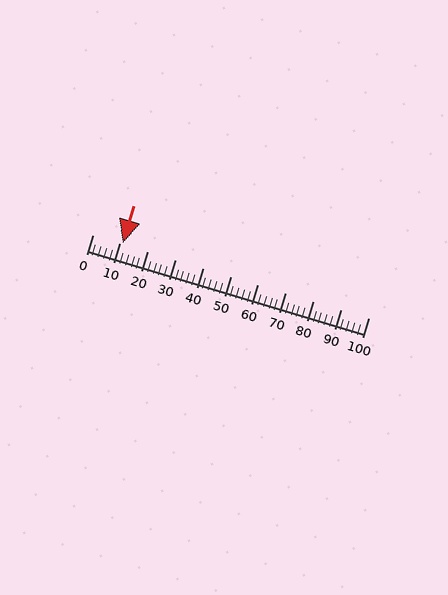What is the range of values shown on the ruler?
The ruler shows values from 0 to 100.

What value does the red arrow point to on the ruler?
The red arrow points to approximately 11.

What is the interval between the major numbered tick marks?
The major tick marks are spaced 10 units apart.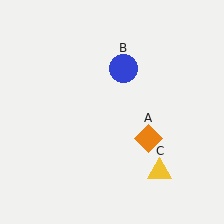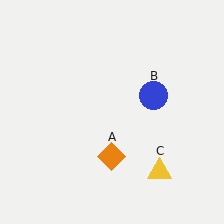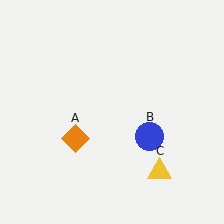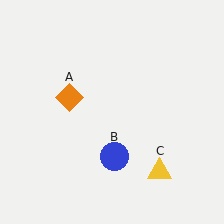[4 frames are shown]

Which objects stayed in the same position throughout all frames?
Yellow triangle (object C) remained stationary.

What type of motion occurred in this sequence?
The orange diamond (object A), blue circle (object B) rotated clockwise around the center of the scene.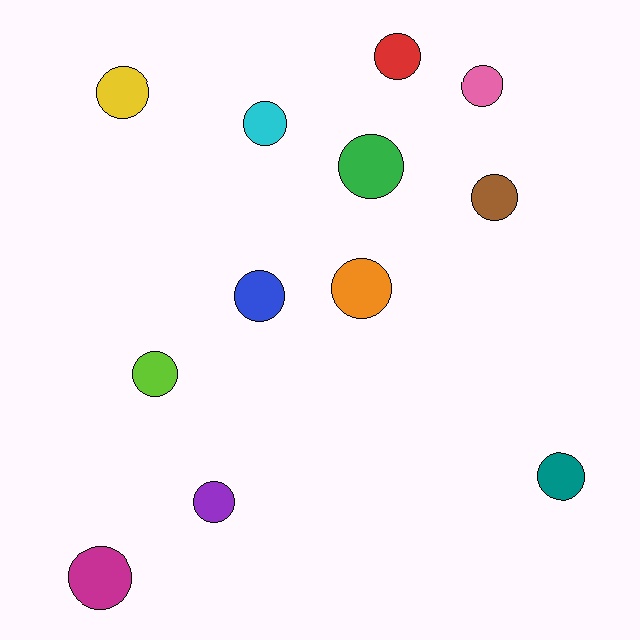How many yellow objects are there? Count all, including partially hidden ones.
There is 1 yellow object.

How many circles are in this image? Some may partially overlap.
There are 12 circles.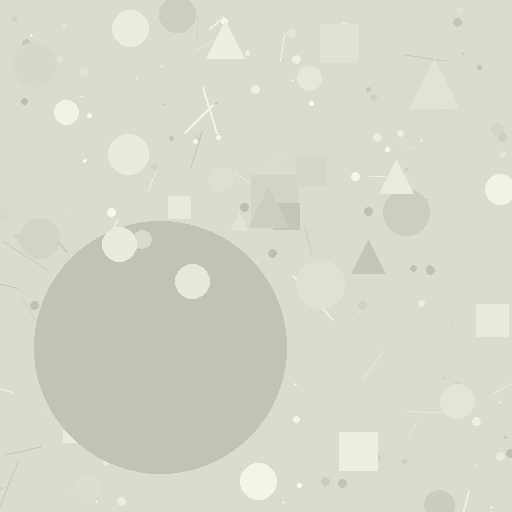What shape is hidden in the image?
A circle is hidden in the image.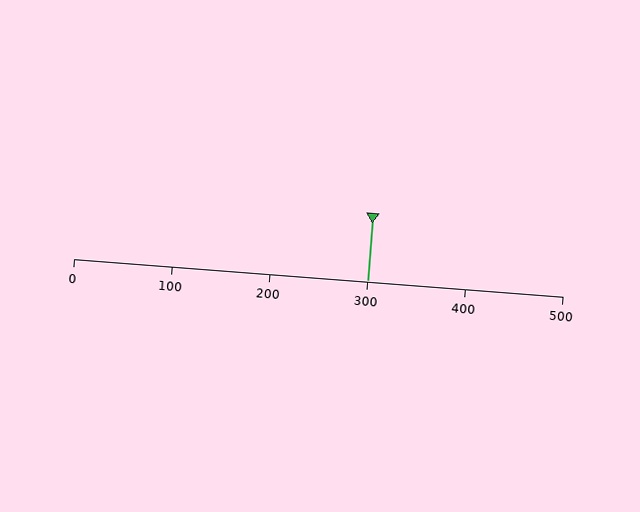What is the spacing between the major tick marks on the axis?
The major ticks are spaced 100 apart.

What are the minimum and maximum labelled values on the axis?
The axis runs from 0 to 500.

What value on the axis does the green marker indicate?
The marker indicates approximately 300.